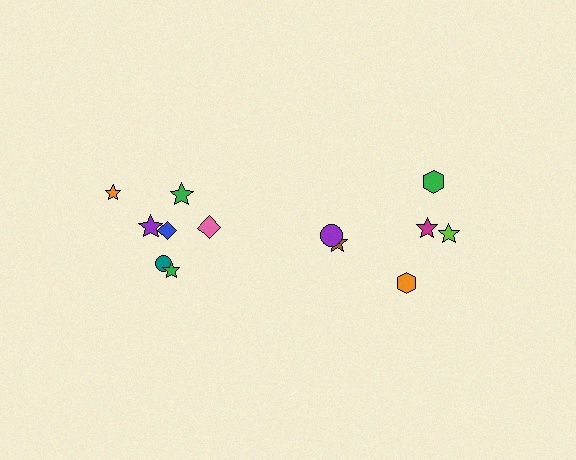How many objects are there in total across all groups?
There are 14 objects.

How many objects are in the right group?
There are 6 objects.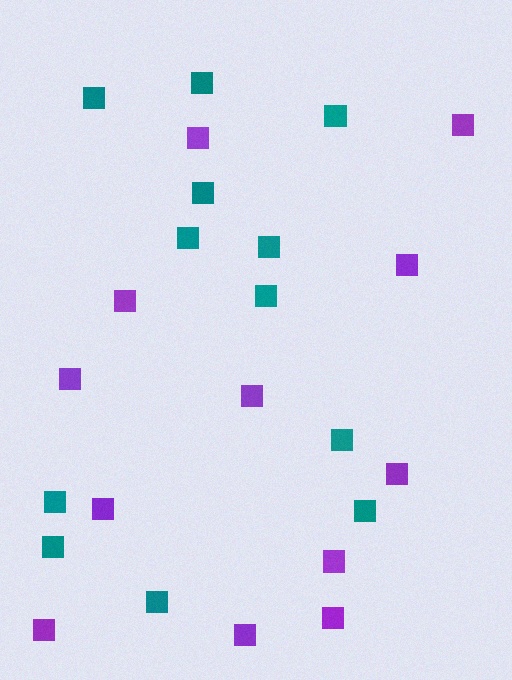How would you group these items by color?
There are 2 groups: one group of teal squares (12) and one group of purple squares (12).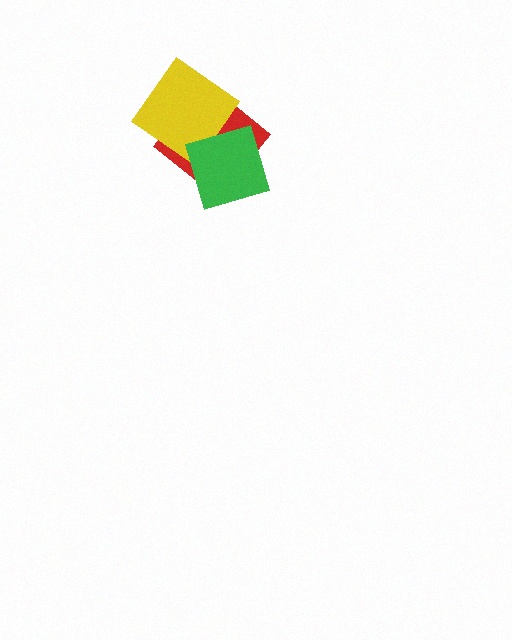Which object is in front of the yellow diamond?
The green diamond is in front of the yellow diamond.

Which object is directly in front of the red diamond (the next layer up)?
The yellow diamond is directly in front of the red diamond.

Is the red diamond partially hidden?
Yes, it is partially covered by another shape.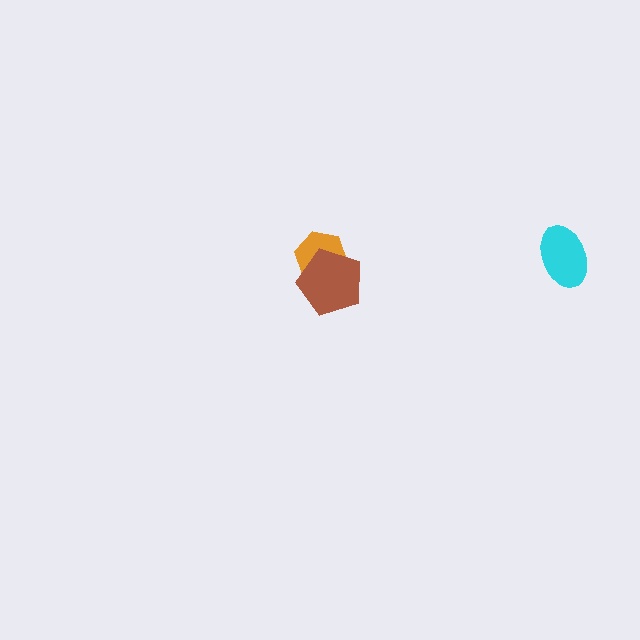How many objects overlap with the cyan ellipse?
0 objects overlap with the cyan ellipse.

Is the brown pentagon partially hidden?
No, no other shape covers it.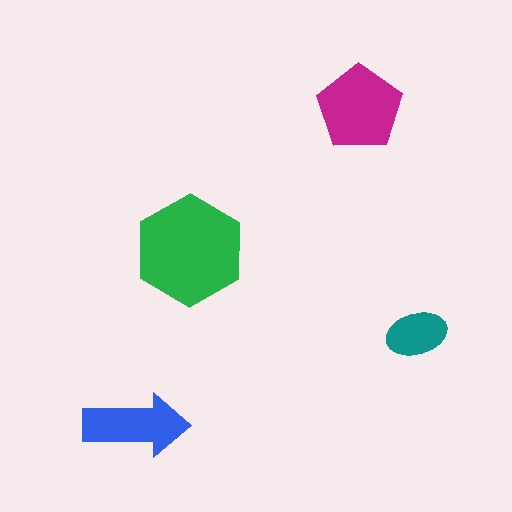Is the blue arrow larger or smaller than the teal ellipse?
Larger.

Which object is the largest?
The green hexagon.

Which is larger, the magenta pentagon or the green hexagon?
The green hexagon.